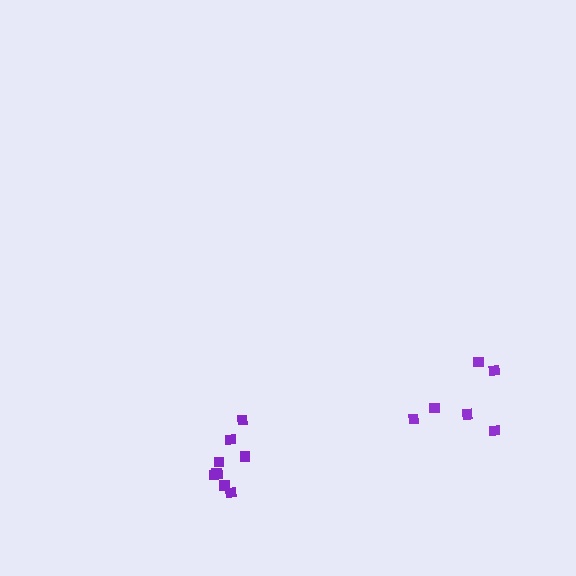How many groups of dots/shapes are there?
There are 2 groups.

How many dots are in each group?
Group 1: 6 dots, Group 2: 8 dots (14 total).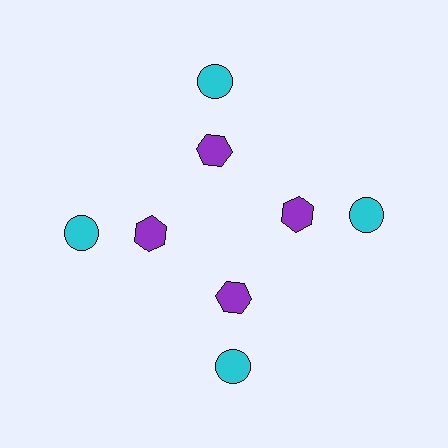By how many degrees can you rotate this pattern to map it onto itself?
The pattern maps onto itself every 90 degrees of rotation.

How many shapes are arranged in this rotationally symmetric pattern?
There are 8 shapes, arranged in 4 groups of 2.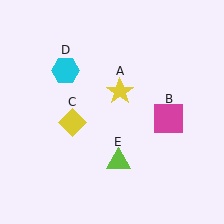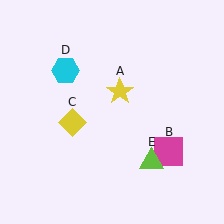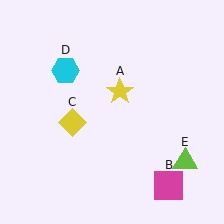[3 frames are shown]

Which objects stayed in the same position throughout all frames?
Yellow star (object A) and yellow diamond (object C) and cyan hexagon (object D) remained stationary.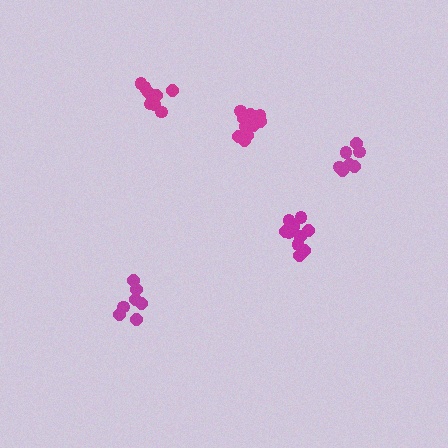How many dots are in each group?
Group 1: 10 dots, Group 2: 7 dots, Group 3: 11 dots, Group 4: 7 dots, Group 5: 8 dots (43 total).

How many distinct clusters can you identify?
There are 5 distinct clusters.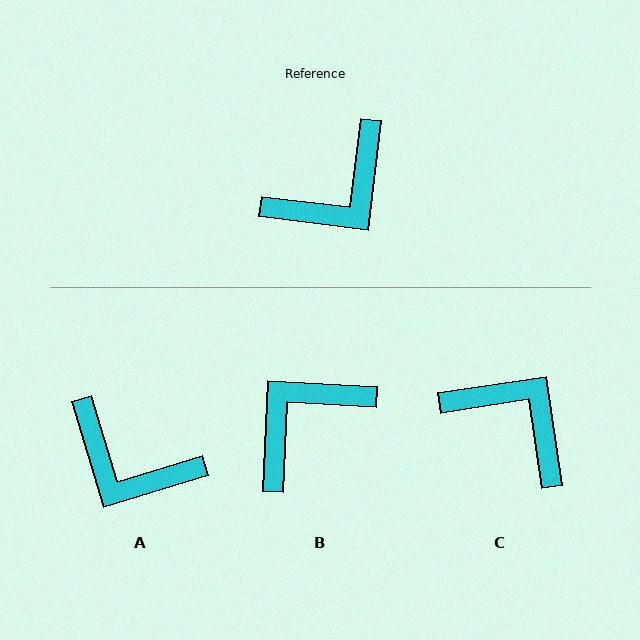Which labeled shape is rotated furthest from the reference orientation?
B, about 176 degrees away.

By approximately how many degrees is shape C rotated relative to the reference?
Approximately 105 degrees counter-clockwise.